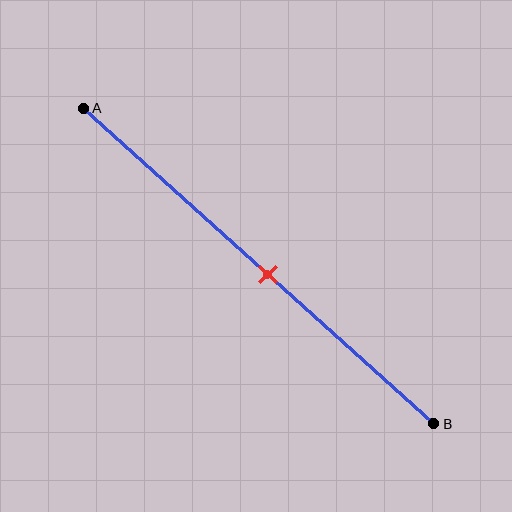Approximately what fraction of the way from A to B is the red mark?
The red mark is approximately 55% of the way from A to B.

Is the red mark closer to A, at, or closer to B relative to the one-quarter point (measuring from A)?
The red mark is closer to point B than the one-quarter point of segment AB.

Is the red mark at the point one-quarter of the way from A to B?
No, the mark is at about 55% from A, not at the 25% one-quarter point.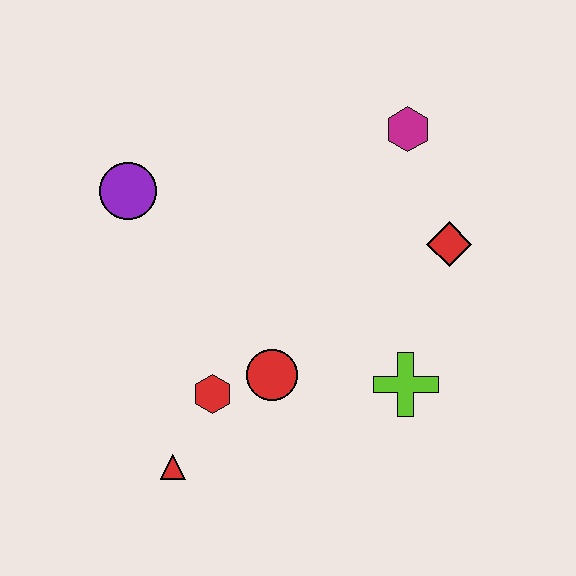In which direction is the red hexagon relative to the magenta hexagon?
The red hexagon is below the magenta hexagon.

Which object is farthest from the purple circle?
The lime cross is farthest from the purple circle.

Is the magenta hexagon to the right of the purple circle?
Yes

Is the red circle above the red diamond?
No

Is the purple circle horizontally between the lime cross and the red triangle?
No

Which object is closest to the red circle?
The red hexagon is closest to the red circle.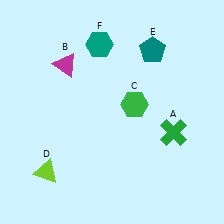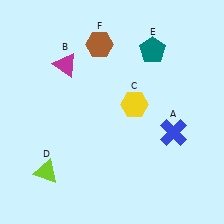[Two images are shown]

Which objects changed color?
A changed from green to blue. C changed from green to yellow. F changed from teal to brown.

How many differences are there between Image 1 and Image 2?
There are 3 differences between the two images.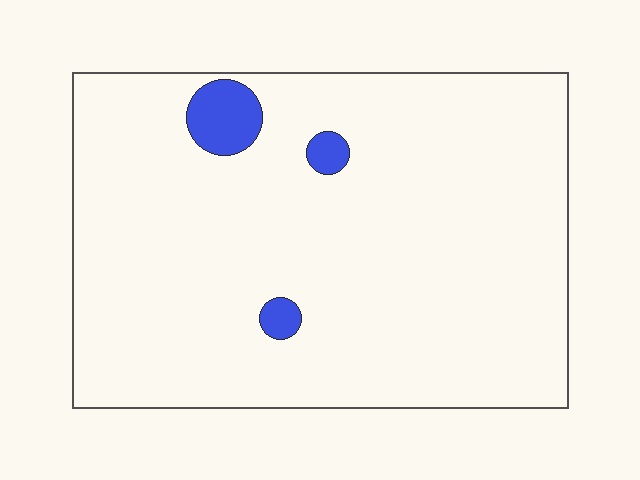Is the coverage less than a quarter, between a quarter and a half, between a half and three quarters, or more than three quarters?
Less than a quarter.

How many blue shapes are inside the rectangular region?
3.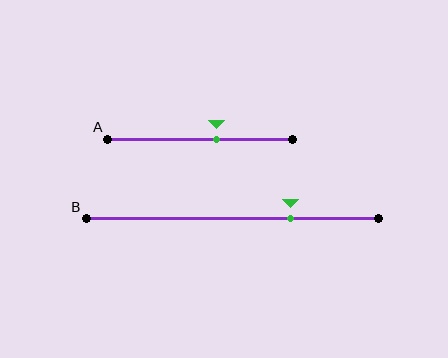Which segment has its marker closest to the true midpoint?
Segment A has its marker closest to the true midpoint.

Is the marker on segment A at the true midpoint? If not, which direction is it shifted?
No, the marker on segment A is shifted to the right by about 9% of the segment length.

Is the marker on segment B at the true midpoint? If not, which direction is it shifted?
No, the marker on segment B is shifted to the right by about 20% of the segment length.